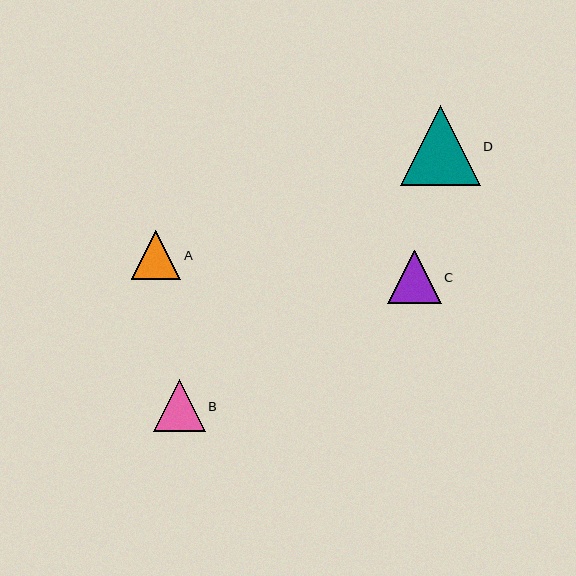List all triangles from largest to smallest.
From largest to smallest: D, C, B, A.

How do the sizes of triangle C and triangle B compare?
Triangle C and triangle B are approximately the same size.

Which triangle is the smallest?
Triangle A is the smallest with a size of approximately 49 pixels.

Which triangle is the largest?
Triangle D is the largest with a size of approximately 80 pixels.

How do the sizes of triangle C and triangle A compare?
Triangle C and triangle A are approximately the same size.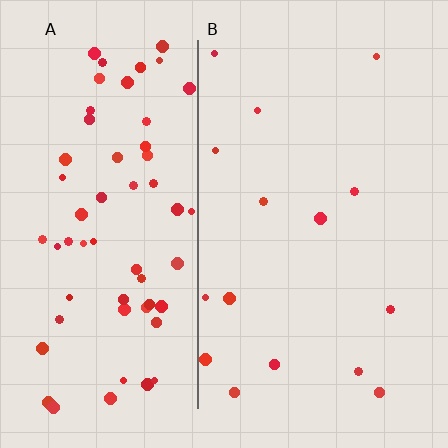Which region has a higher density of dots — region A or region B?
A (the left).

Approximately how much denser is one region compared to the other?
Approximately 4.1× — region A over region B.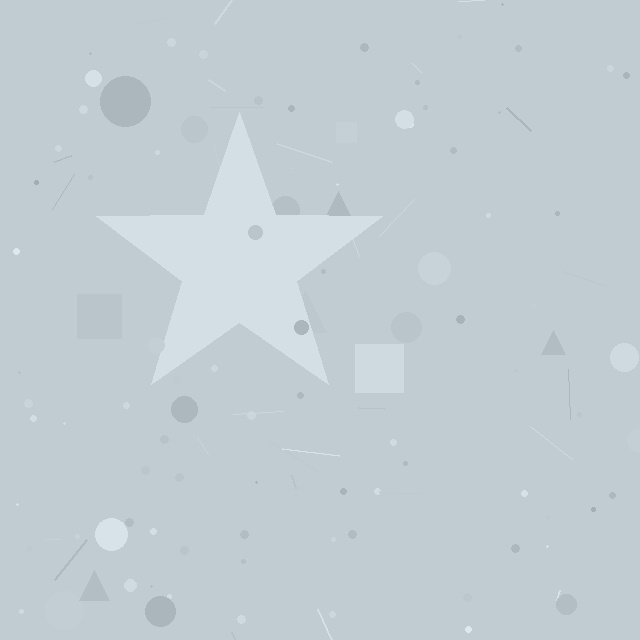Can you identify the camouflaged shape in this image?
The camouflaged shape is a star.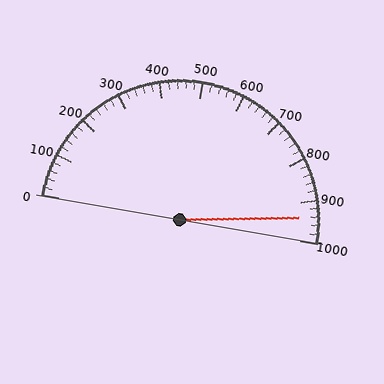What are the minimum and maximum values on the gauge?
The gauge ranges from 0 to 1000.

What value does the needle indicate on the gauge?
The needle indicates approximately 940.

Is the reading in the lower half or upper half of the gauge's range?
The reading is in the upper half of the range (0 to 1000).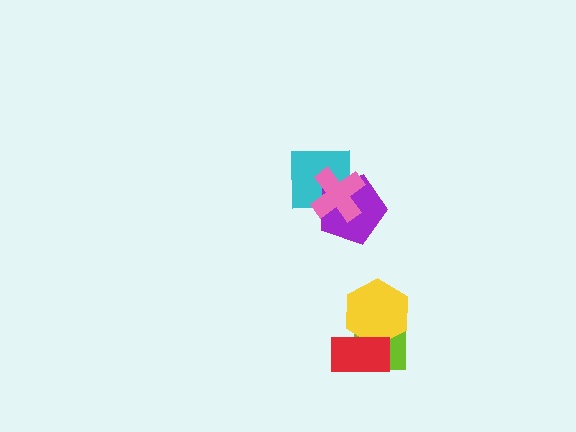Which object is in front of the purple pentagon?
The pink cross is in front of the purple pentagon.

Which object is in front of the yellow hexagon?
The red rectangle is in front of the yellow hexagon.